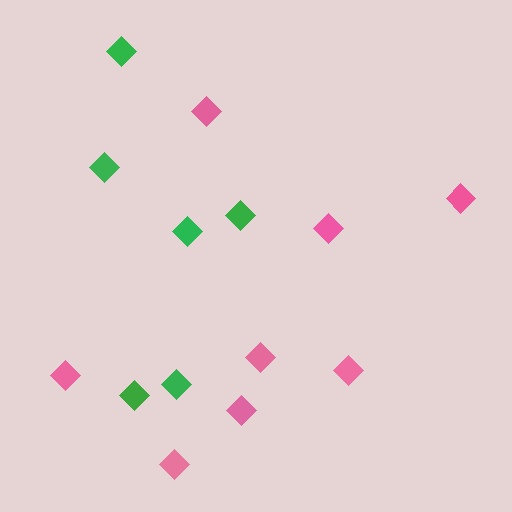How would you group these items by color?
There are 2 groups: one group of pink diamonds (8) and one group of green diamonds (6).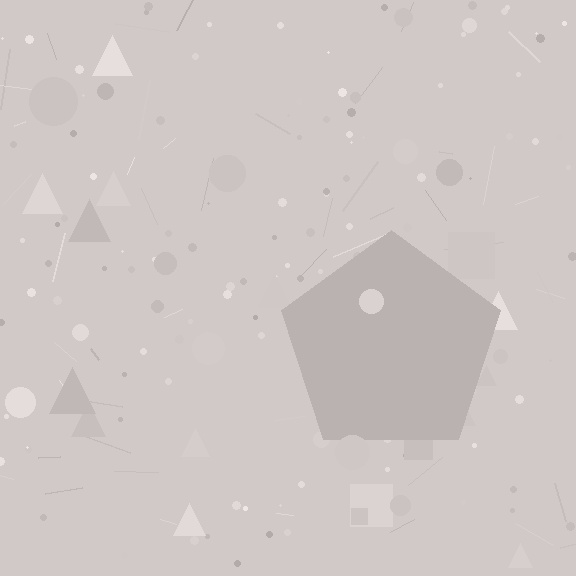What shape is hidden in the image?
A pentagon is hidden in the image.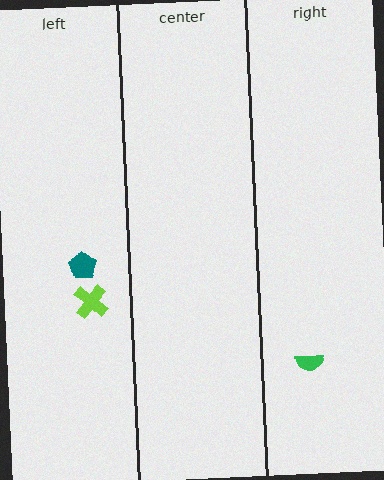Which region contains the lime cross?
The left region.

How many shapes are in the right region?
1.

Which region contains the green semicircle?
The right region.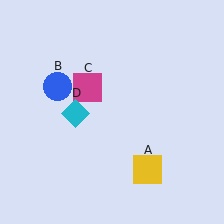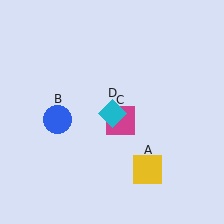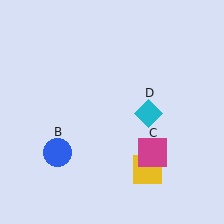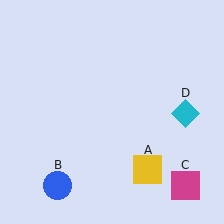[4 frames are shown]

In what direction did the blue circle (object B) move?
The blue circle (object B) moved down.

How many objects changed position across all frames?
3 objects changed position: blue circle (object B), magenta square (object C), cyan diamond (object D).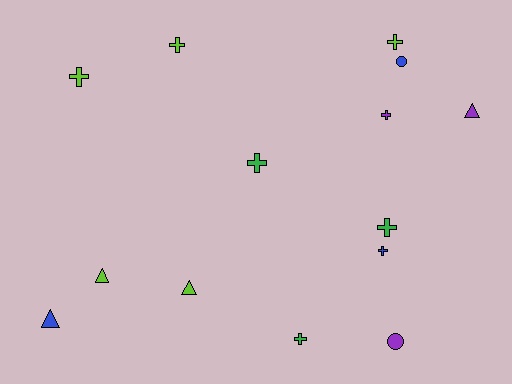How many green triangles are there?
There are no green triangles.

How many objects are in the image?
There are 14 objects.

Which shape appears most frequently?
Cross, with 8 objects.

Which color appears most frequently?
Lime, with 5 objects.